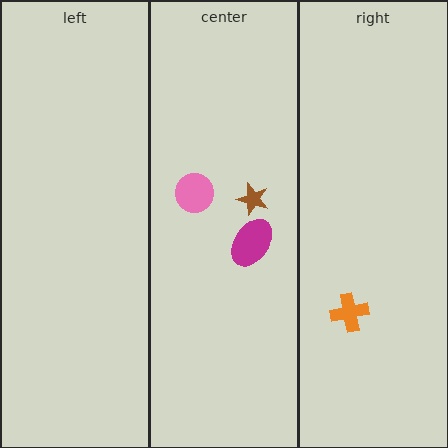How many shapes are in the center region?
3.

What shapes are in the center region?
The brown star, the magenta ellipse, the pink circle.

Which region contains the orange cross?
The right region.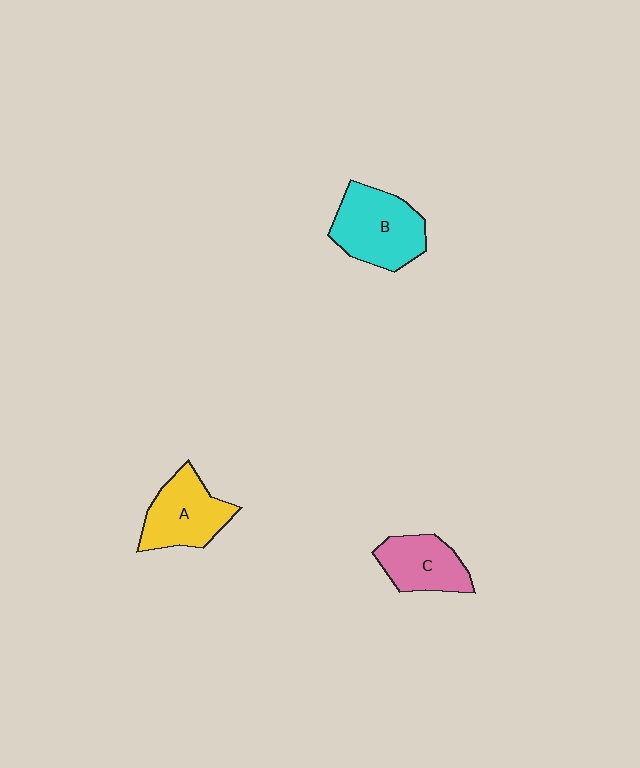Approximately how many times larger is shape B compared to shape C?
Approximately 1.4 times.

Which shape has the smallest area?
Shape C (pink).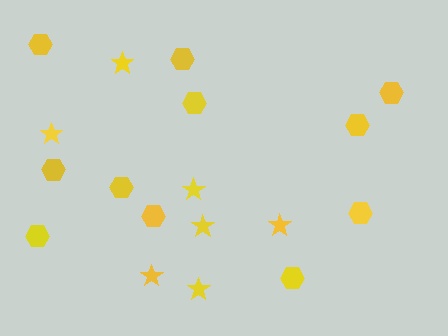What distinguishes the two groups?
There are 2 groups: one group of hexagons (11) and one group of stars (7).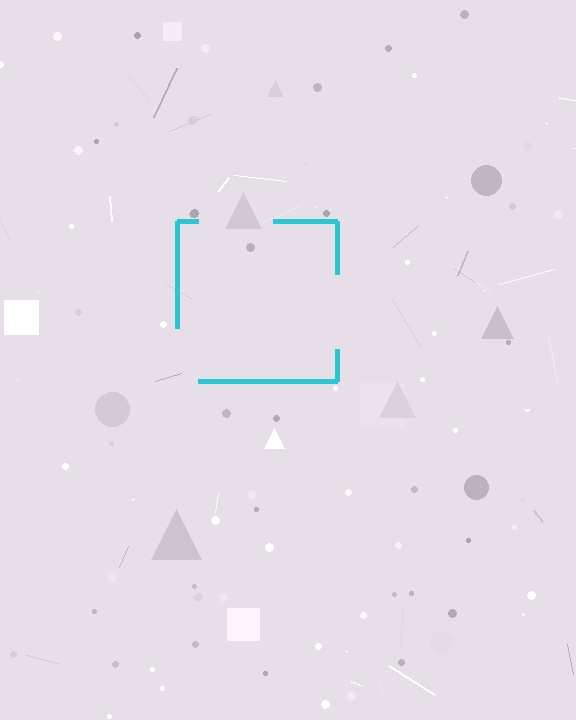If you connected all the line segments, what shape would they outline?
They would outline a square.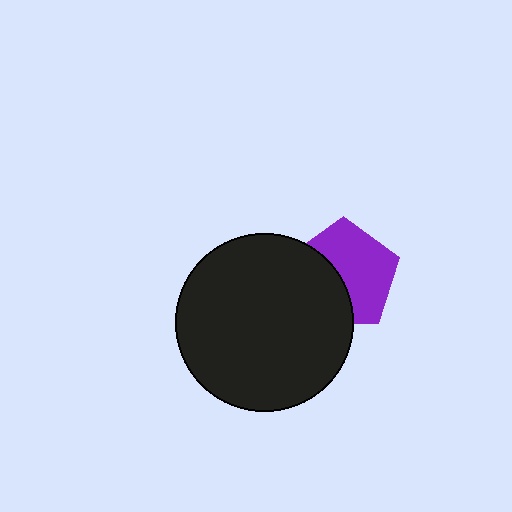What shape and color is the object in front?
The object in front is a black circle.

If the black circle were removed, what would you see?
You would see the complete purple pentagon.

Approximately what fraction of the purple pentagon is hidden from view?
Roughly 41% of the purple pentagon is hidden behind the black circle.